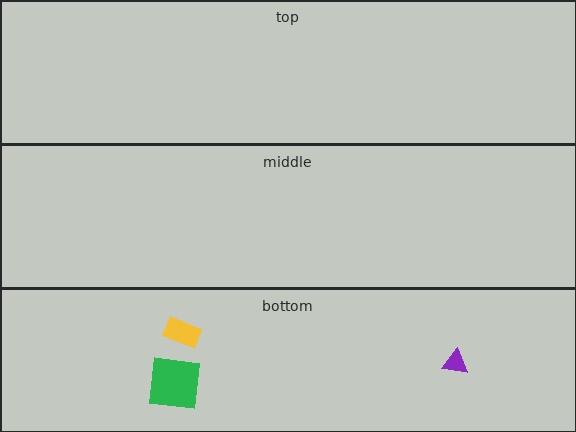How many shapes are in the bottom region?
3.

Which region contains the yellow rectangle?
The bottom region.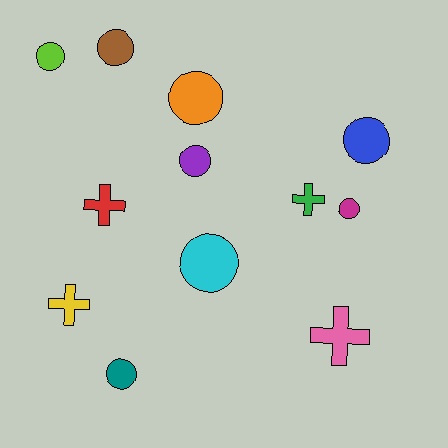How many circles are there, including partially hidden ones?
There are 8 circles.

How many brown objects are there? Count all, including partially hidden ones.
There is 1 brown object.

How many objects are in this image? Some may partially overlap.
There are 12 objects.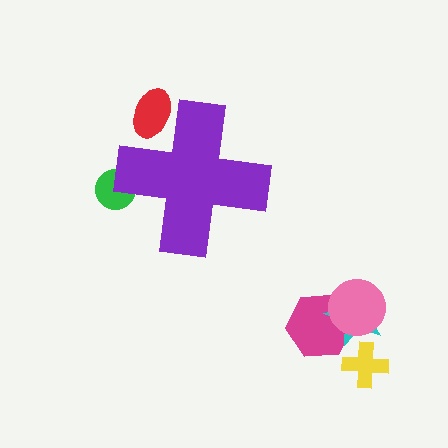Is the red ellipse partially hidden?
Yes, the red ellipse is partially hidden behind the purple cross.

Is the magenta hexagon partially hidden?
No, the magenta hexagon is fully visible.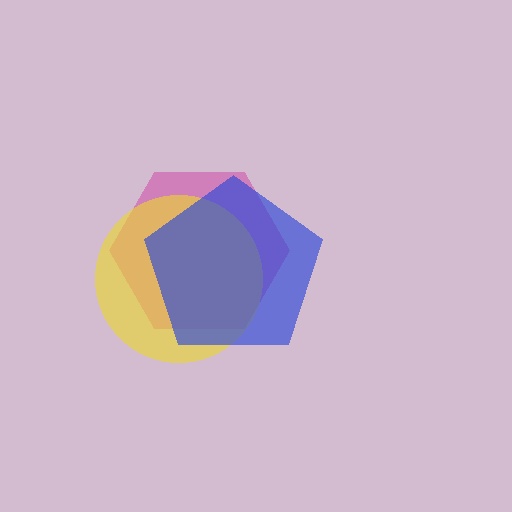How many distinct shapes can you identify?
There are 3 distinct shapes: a magenta hexagon, a yellow circle, a blue pentagon.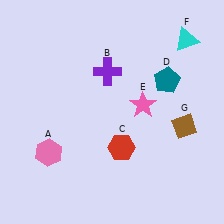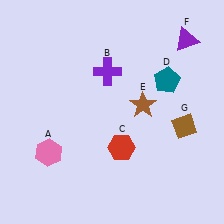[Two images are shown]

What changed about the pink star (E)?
In Image 1, E is pink. In Image 2, it changed to brown.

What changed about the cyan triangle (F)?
In Image 1, F is cyan. In Image 2, it changed to purple.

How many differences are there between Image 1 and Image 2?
There are 2 differences between the two images.